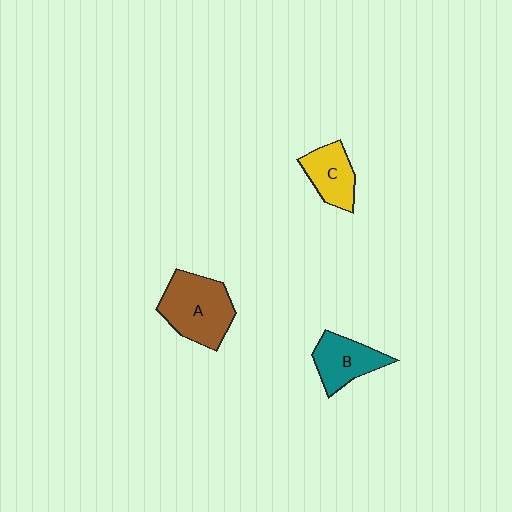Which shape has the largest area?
Shape A (brown).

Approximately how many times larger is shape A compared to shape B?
Approximately 1.5 times.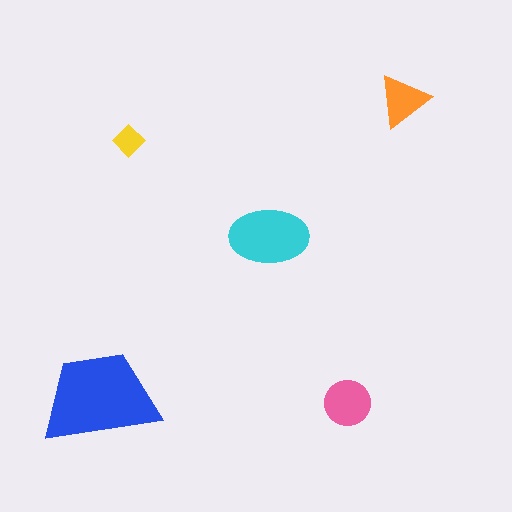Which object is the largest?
The blue trapezoid.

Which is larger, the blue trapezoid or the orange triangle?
The blue trapezoid.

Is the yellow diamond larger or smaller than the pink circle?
Smaller.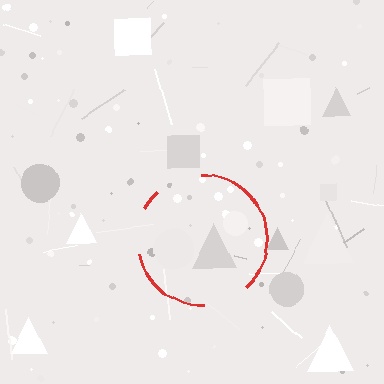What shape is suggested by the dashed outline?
The dashed outline suggests a circle.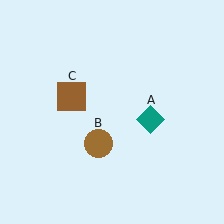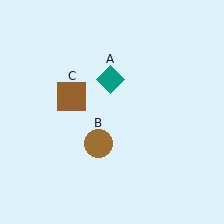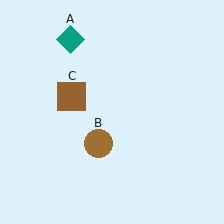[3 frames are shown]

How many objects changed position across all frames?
1 object changed position: teal diamond (object A).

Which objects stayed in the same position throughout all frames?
Brown circle (object B) and brown square (object C) remained stationary.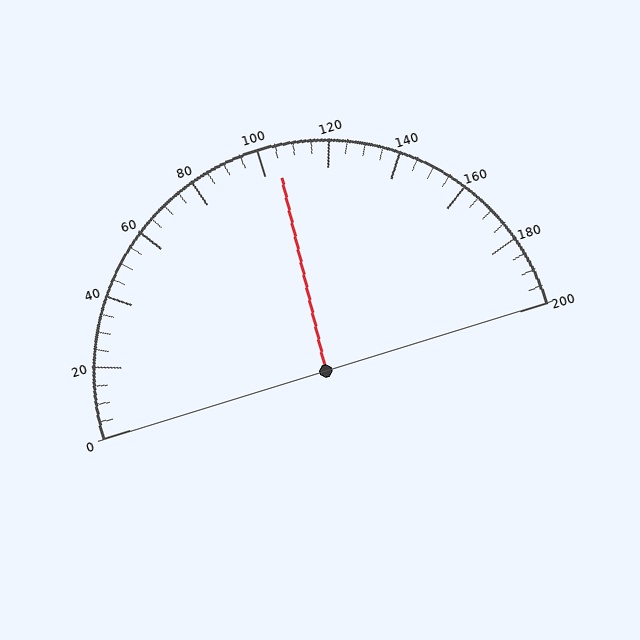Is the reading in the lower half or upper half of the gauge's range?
The reading is in the upper half of the range (0 to 200).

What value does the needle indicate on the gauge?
The needle indicates approximately 105.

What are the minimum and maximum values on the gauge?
The gauge ranges from 0 to 200.